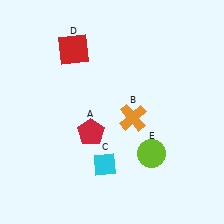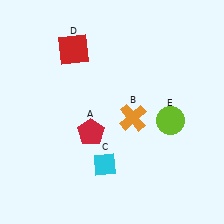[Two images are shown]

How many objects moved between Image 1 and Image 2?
1 object moved between the two images.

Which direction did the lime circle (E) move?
The lime circle (E) moved up.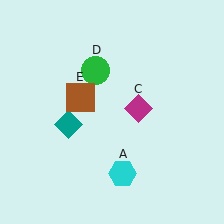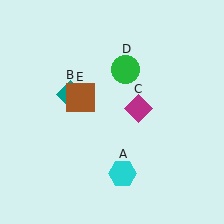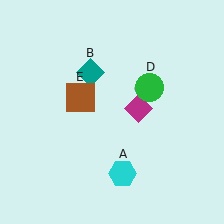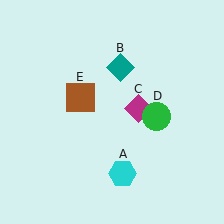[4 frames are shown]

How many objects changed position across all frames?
2 objects changed position: teal diamond (object B), green circle (object D).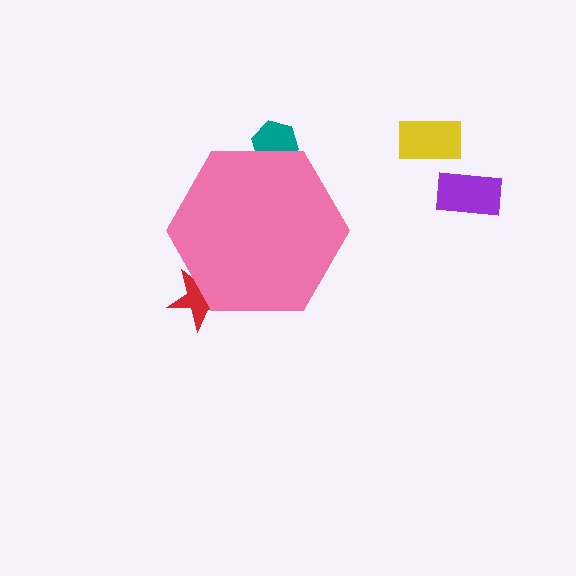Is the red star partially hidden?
Yes, the red star is partially hidden behind the pink hexagon.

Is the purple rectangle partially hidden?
No, the purple rectangle is fully visible.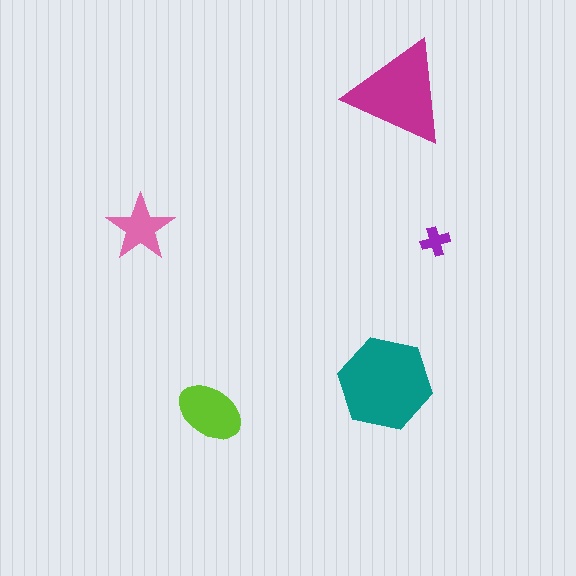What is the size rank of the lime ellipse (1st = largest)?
3rd.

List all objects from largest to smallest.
The teal hexagon, the magenta triangle, the lime ellipse, the pink star, the purple cross.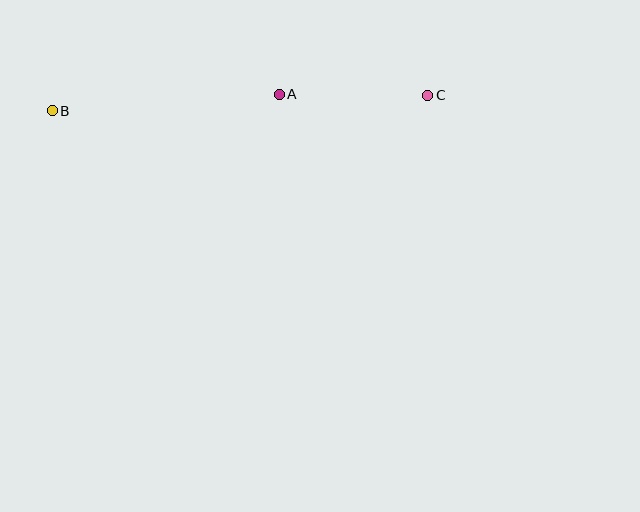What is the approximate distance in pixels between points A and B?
The distance between A and B is approximately 227 pixels.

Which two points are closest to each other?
Points A and C are closest to each other.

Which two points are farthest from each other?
Points B and C are farthest from each other.